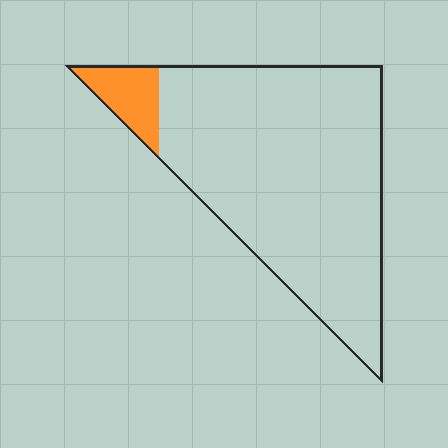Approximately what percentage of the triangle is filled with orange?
Approximately 10%.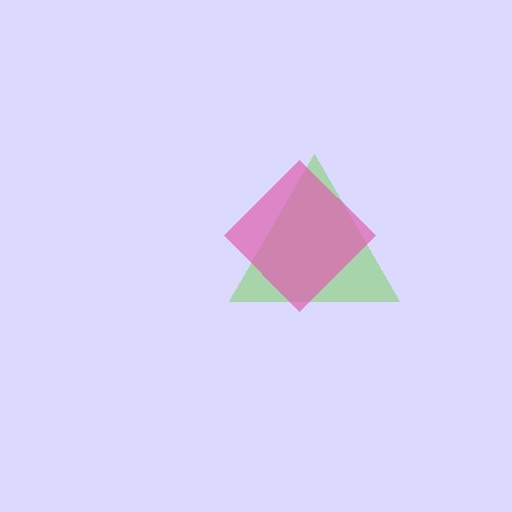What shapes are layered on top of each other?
The layered shapes are: a lime triangle, a pink diamond.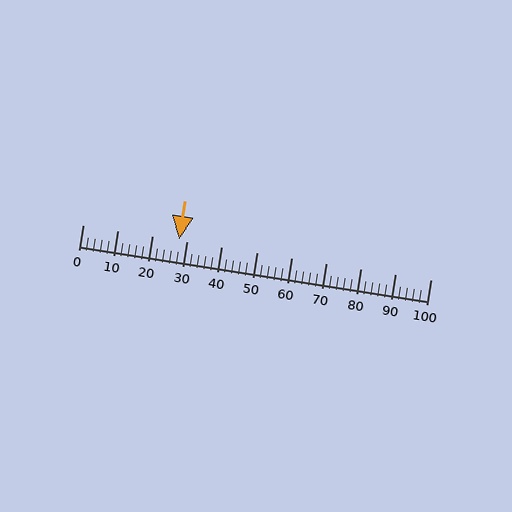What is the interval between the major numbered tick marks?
The major tick marks are spaced 10 units apart.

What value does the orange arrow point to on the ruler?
The orange arrow points to approximately 28.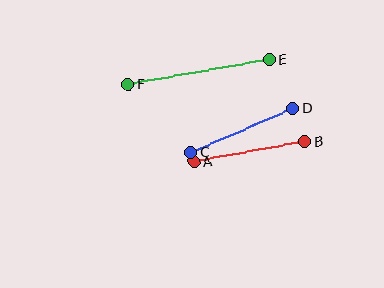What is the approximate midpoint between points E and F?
The midpoint is at approximately (199, 72) pixels.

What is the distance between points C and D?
The distance is approximately 111 pixels.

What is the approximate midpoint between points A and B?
The midpoint is at approximately (249, 152) pixels.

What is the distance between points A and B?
The distance is approximately 113 pixels.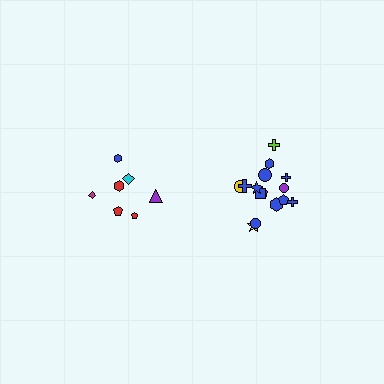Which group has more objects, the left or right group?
The right group.